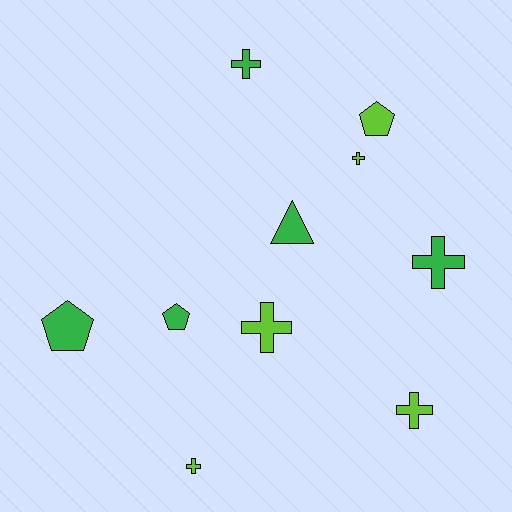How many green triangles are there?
There is 1 green triangle.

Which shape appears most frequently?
Cross, with 6 objects.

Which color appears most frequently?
Lime, with 5 objects.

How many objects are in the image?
There are 10 objects.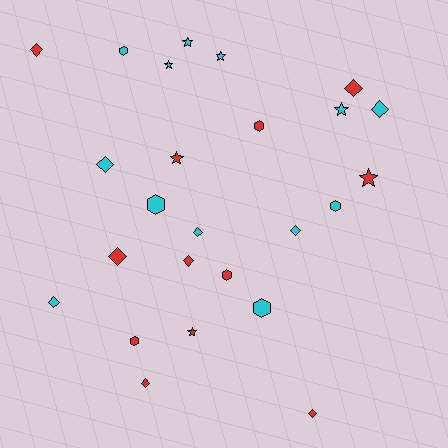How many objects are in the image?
There are 25 objects.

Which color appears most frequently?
Cyan, with 13 objects.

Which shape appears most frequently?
Diamond, with 11 objects.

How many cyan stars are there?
There are 4 cyan stars.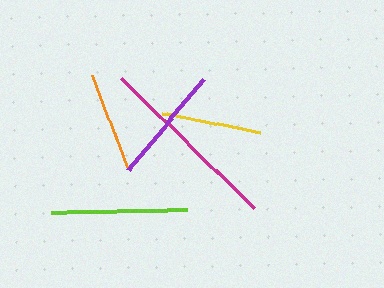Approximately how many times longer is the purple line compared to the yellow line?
The purple line is approximately 1.2 times the length of the yellow line.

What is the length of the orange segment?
The orange segment is approximately 99 pixels long.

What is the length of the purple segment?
The purple segment is approximately 118 pixels long.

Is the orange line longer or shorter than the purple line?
The purple line is longer than the orange line.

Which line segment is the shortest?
The yellow line is the shortest at approximately 99 pixels.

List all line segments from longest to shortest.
From longest to shortest: magenta, lime, purple, orange, yellow.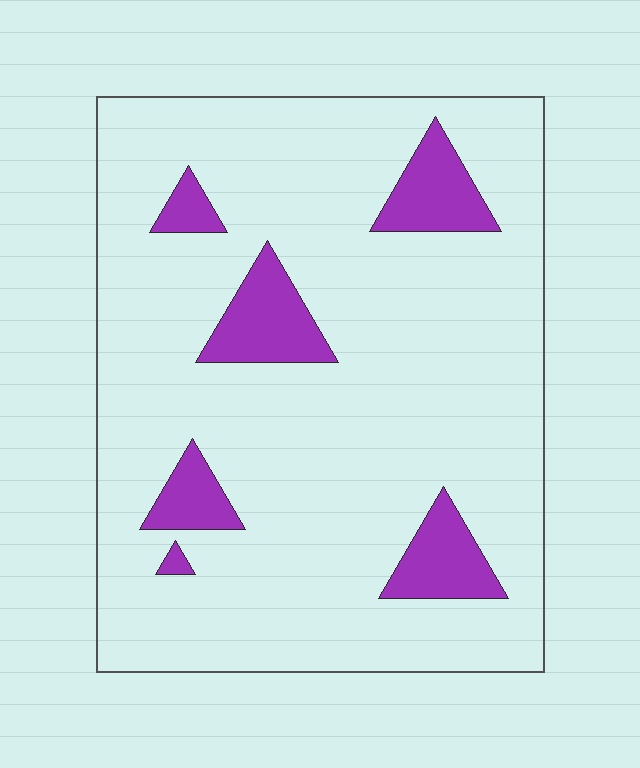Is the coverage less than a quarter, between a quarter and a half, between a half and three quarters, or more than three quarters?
Less than a quarter.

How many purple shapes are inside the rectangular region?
6.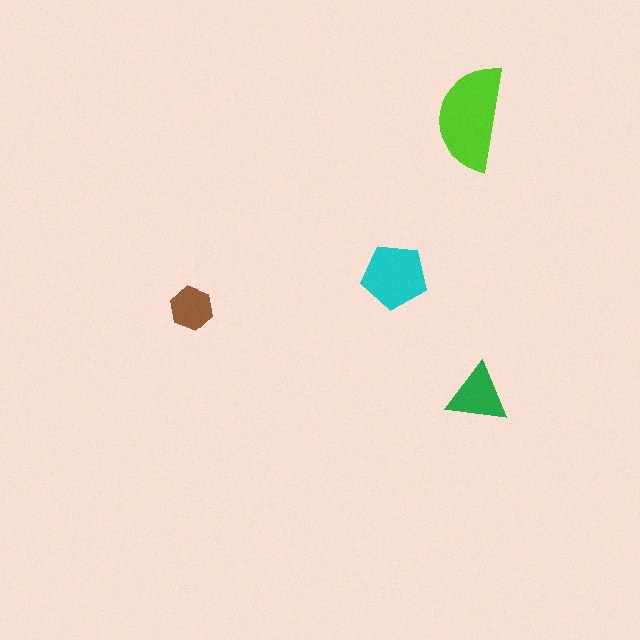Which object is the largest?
The lime semicircle.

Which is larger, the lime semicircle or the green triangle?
The lime semicircle.